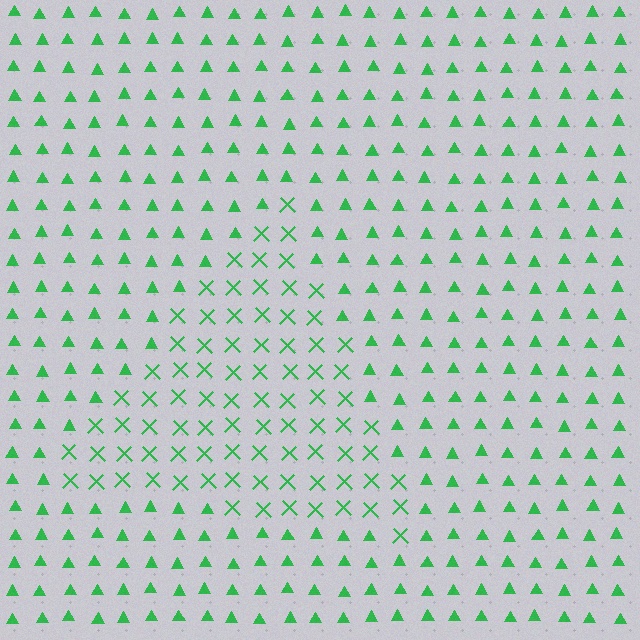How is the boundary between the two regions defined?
The boundary is defined by a change in element shape: X marks inside vs. triangles outside. All elements share the same color and spacing.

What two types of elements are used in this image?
The image uses X marks inside the triangle region and triangles outside it.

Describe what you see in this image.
The image is filled with small green elements arranged in a uniform grid. A triangle-shaped region contains X marks, while the surrounding area contains triangles. The boundary is defined purely by the change in element shape.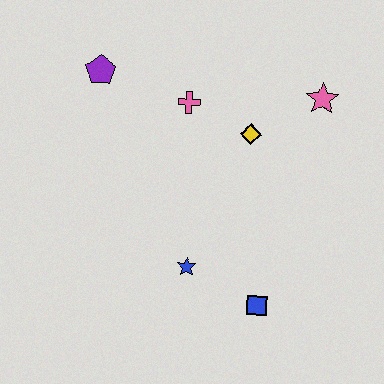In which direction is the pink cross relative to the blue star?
The pink cross is above the blue star.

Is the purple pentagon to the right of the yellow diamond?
No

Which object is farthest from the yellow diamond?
The blue square is farthest from the yellow diamond.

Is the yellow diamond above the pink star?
No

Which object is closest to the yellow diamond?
The pink cross is closest to the yellow diamond.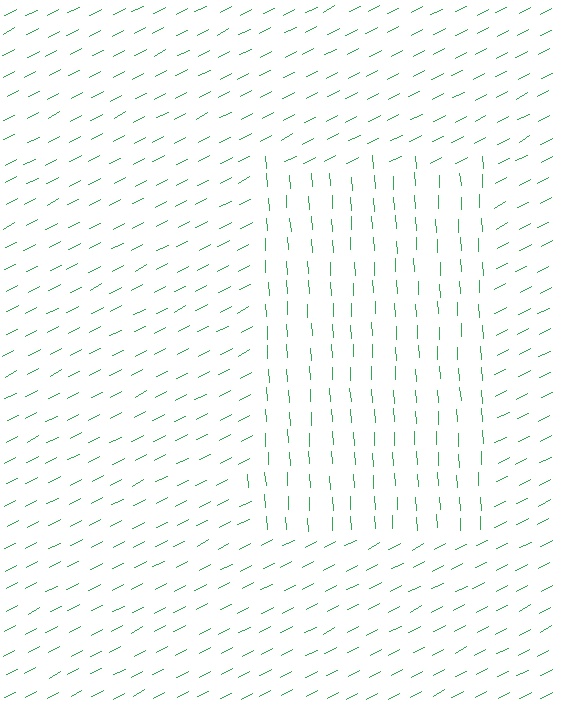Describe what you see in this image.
The image is filled with small green line segments. A rectangle region in the image has lines oriented differently from the surrounding lines, creating a visible texture boundary.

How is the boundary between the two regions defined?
The boundary is defined purely by a change in line orientation (approximately 66 degrees difference). All lines are the same color and thickness.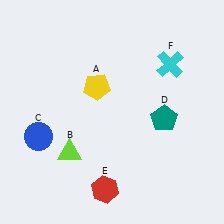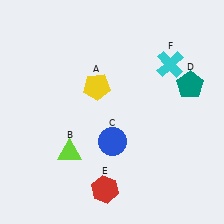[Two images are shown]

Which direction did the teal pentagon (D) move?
The teal pentagon (D) moved up.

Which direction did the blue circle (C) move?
The blue circle (C) moved right.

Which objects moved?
The objects that moved are: the blue circle (C), the teal pentagon (D).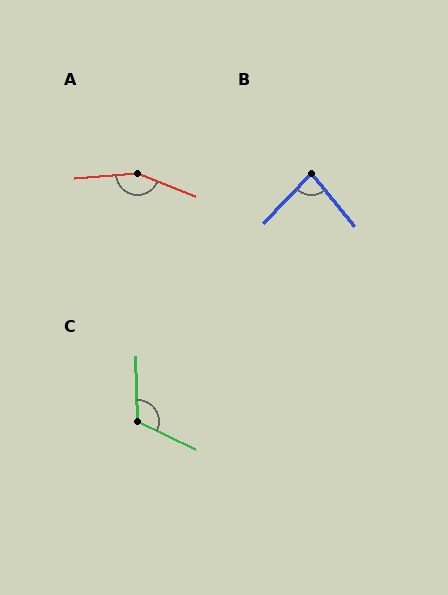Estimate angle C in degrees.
Approximately 117 degrees.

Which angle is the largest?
A, at approximately 155 degrees.